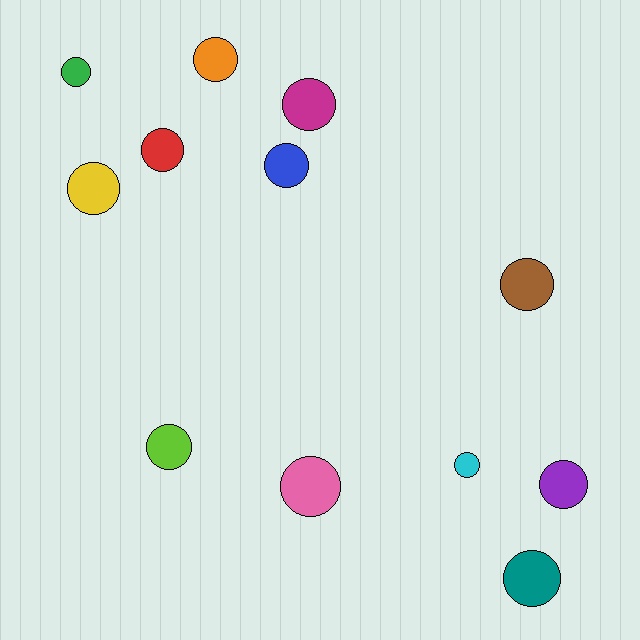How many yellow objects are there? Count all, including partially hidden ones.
There is 1 yellow object.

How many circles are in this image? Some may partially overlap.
There are 12 circles.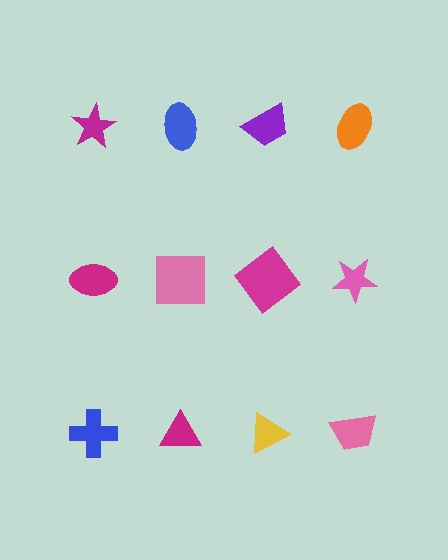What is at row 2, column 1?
A magenta ellipse.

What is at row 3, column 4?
A pink trapezoid.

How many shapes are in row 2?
4 shapes.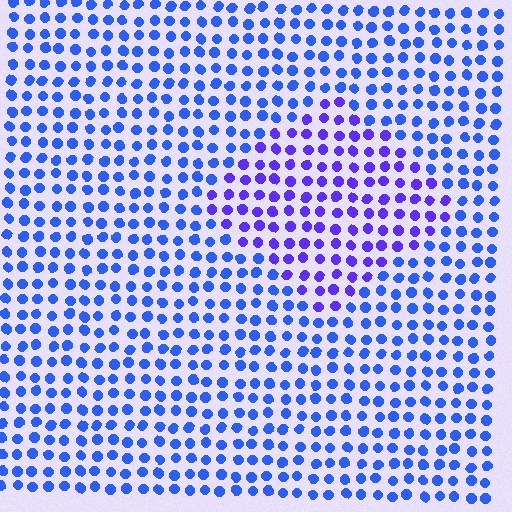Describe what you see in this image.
The image is filled with small blue elements in a uniform arrangement. A diamond-shaped region is visible where the elements are tinted to a slightly different hue, forming a subtle color boundary.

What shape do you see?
I see a diamond.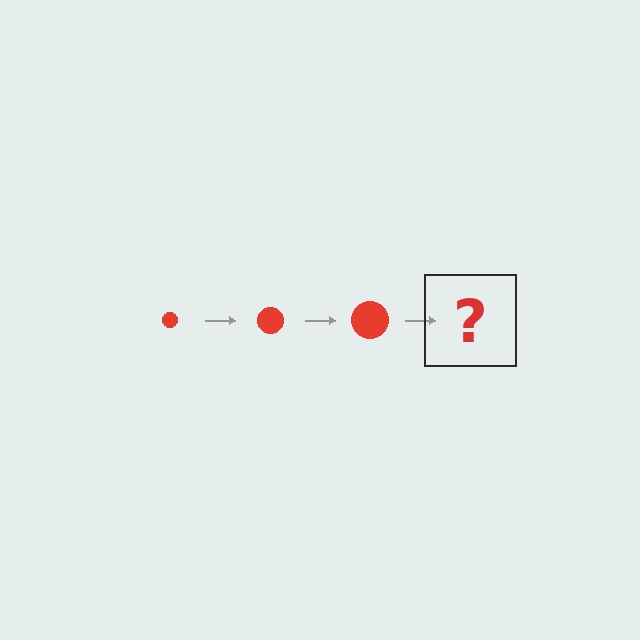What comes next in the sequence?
The next element should be a red circle, larger than the previous one.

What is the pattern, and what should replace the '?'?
The pattern is that the circle gets progressively larger each step. The '?' should be a red circle, larger than the previous one.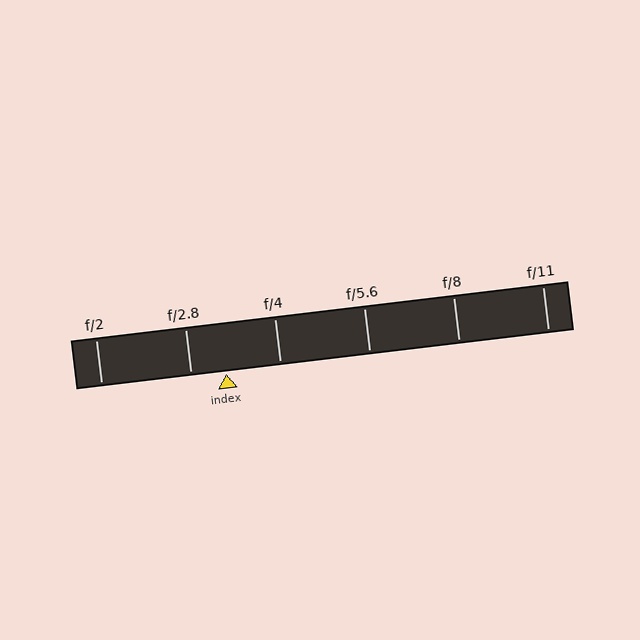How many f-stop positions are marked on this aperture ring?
There are 6 f-stop positions marked.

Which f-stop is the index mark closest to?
The index mark is closest to f/2.8.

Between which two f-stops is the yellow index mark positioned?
The index mark is between f/2.8 and f/4.